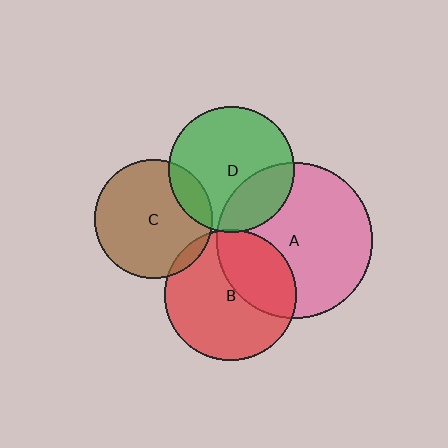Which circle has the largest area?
Circle A (pink).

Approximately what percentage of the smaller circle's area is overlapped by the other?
Approximately 5%.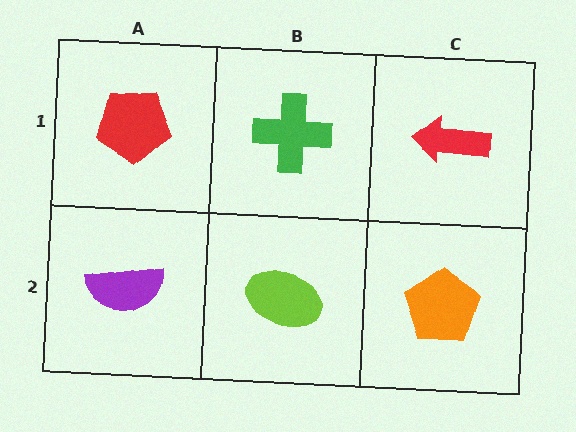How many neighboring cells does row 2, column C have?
2.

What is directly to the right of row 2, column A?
A lime ellipse.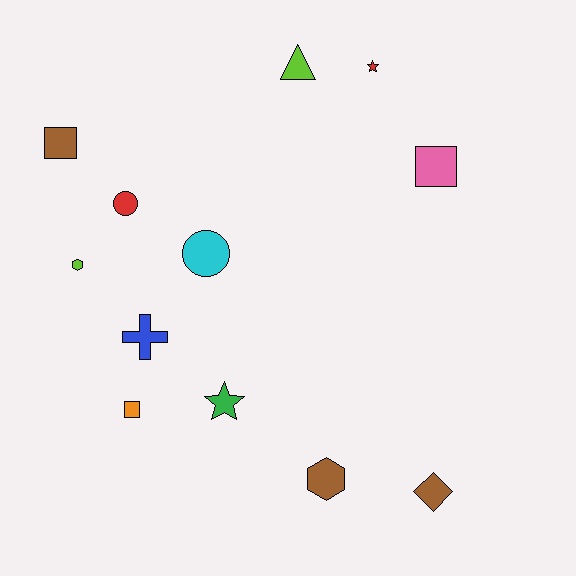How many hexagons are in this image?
There are 2 hexagons.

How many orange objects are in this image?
There is 1 orange object.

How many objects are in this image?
There are 12 objects.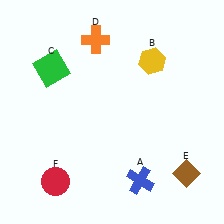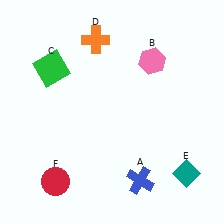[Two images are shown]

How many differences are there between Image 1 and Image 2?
There are 2 differences between the two images.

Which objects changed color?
B changed from yellow to pink. E changed from brown to teal.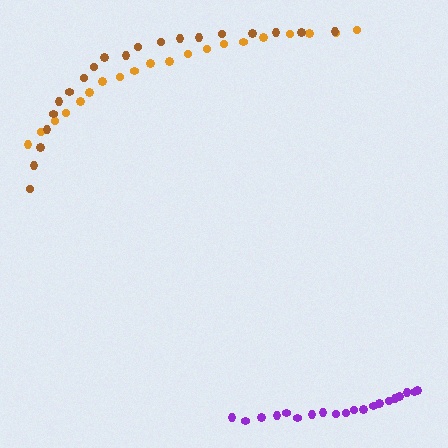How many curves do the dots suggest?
There are 3 distinct paths.